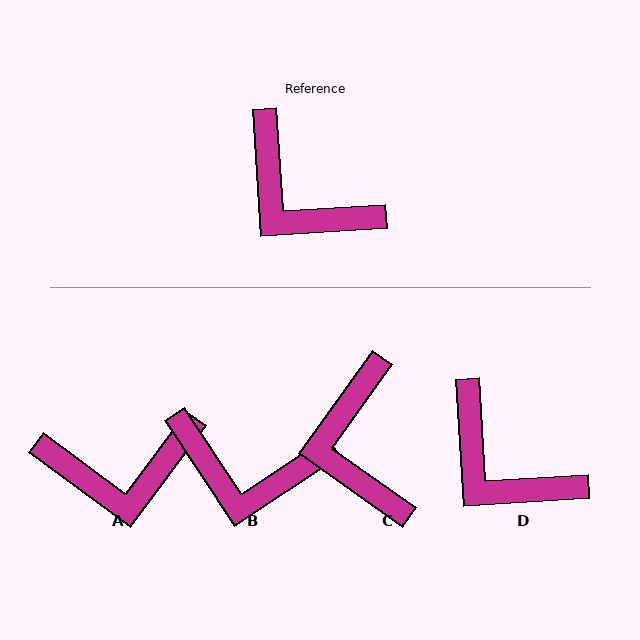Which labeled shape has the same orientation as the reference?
D.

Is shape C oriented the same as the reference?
No, it is off by about 39 degrees.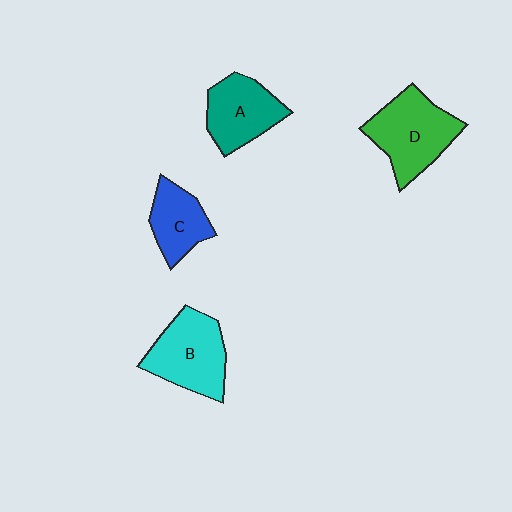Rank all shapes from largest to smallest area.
From largest to smallest: D (green), B (cyan), A (teal), C (blue).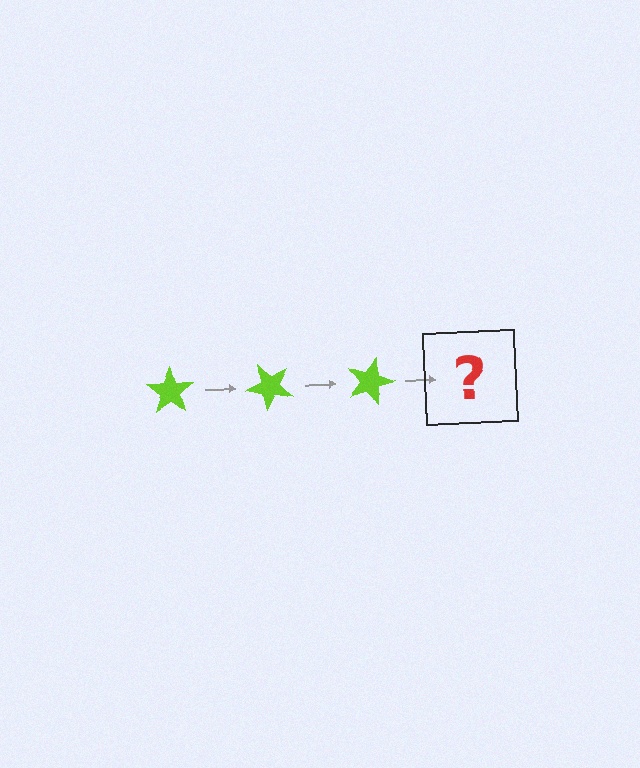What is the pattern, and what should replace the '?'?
The pattern is that the star rotates 45 degrees each step. The '?' should be a lime star rotated 135 degrees.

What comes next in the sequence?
The next element should be a lime star rotated 135 degrees.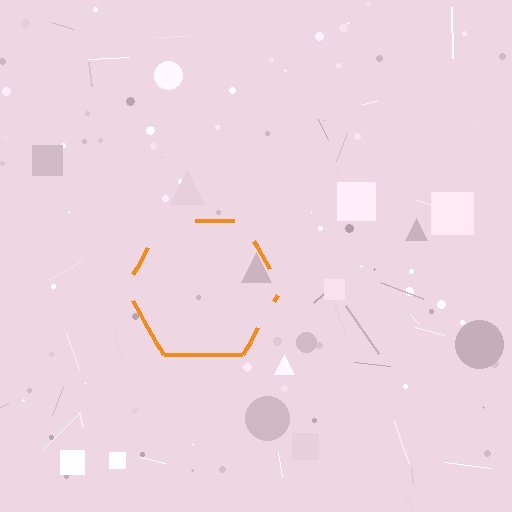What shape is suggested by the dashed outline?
The dashed outline suggests a hexagon.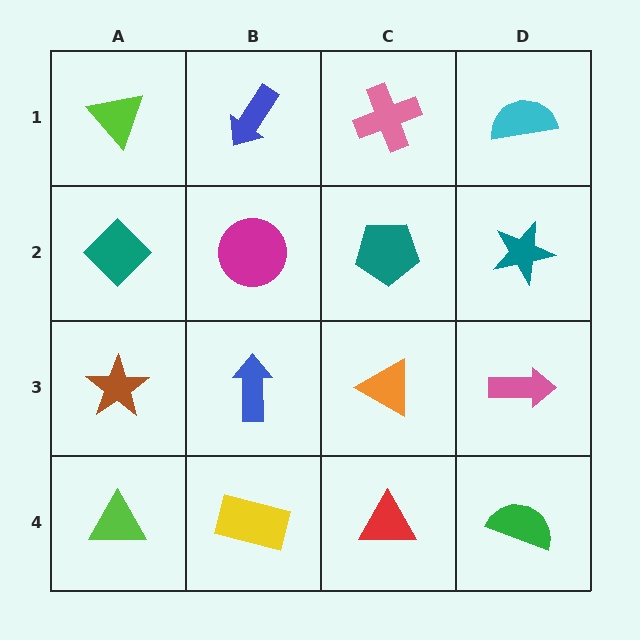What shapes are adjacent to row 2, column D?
A cyan semicircle (row 1, column D), a pink arrow (row 3, column D), a teal pentagon (row 2, column C).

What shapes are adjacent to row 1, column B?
A magenta circle (row 2, column B), a lime triangle (row 1, column A), a pink cross (row 1, column C).